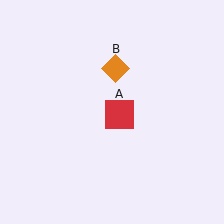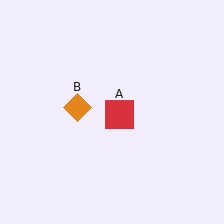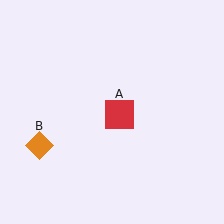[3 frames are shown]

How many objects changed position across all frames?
1 object changed position: orange diamond (object B).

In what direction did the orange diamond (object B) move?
The orange diamond (object B) moved down and to the left.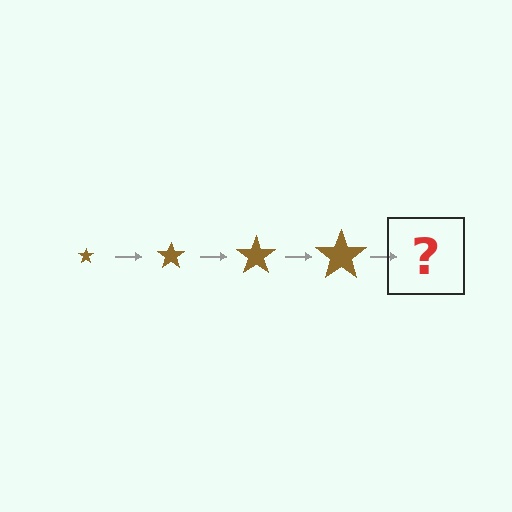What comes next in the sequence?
The next element should be a brown star, larger than the previous one.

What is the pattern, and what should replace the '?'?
The pattern is that the star gets progressively larger each step. The '?' should be a brown star, larger than the previous one.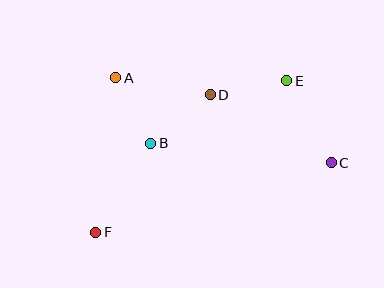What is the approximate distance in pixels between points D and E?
The distance between D and E is approximately 78 pixels.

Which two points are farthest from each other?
Points C and F are farthest from each other.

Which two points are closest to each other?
Points A and B are closest to each other.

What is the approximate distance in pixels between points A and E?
The distance between A and E is approximately 171 pixels.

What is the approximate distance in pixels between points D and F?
The distance between D and F is approximately 179 pixels.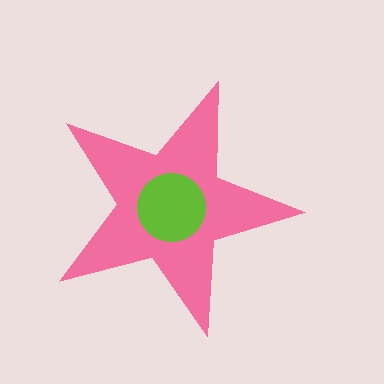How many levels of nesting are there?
2.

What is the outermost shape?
The pink star.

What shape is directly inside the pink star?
The lime circle.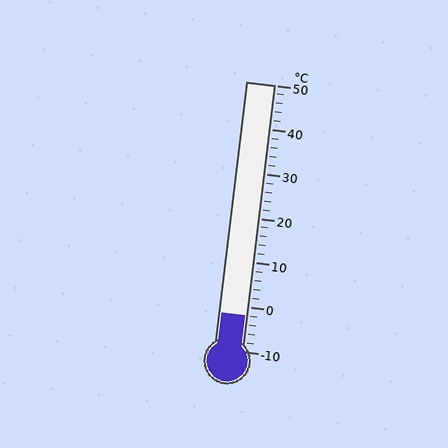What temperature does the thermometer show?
The thermometer shows approximately -2°C.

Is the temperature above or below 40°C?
The temperature is below 40°C.